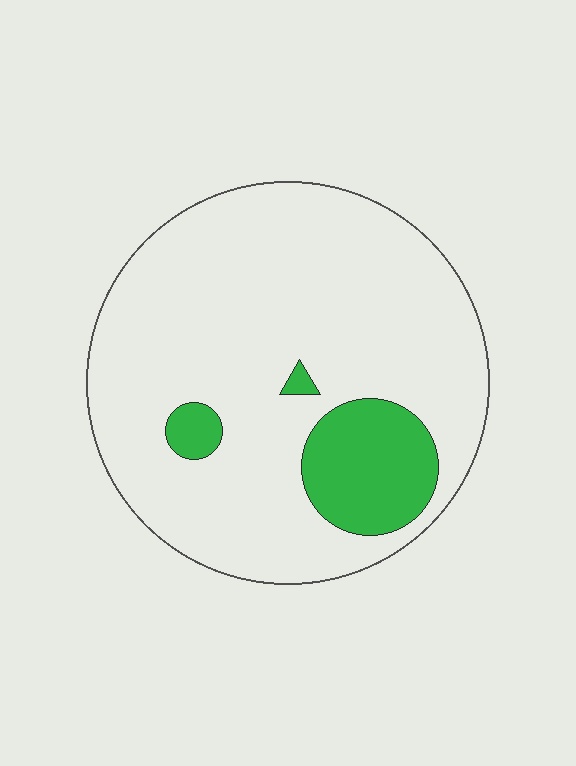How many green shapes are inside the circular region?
3.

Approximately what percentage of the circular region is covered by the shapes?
Approximately 15%.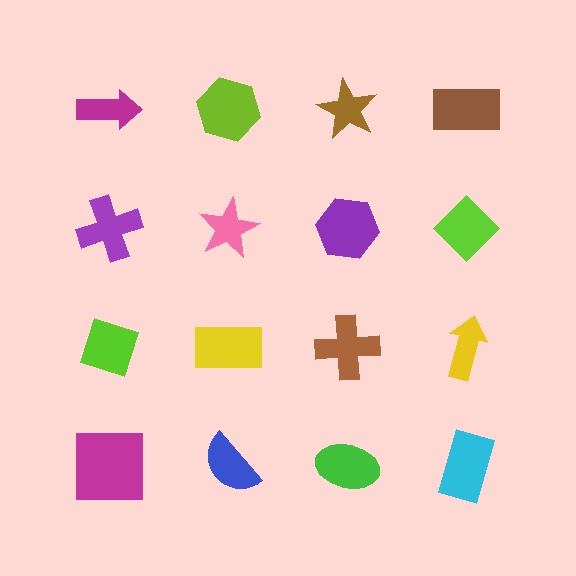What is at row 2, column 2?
A pink star.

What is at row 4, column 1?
A magenta square.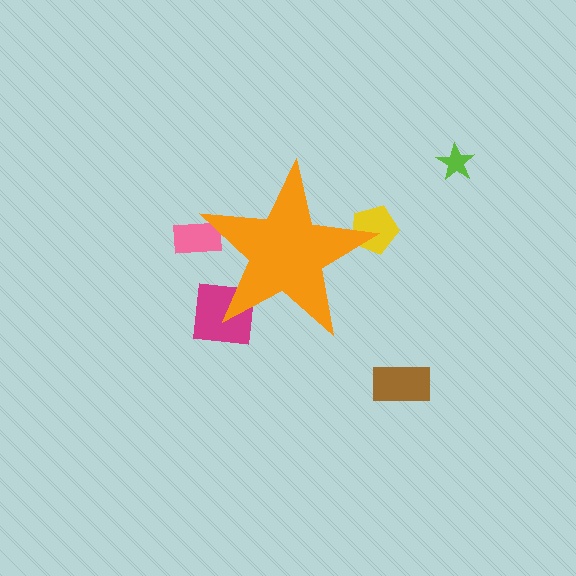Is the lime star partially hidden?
No, the lime star is fully visible.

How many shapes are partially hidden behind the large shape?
3 shapes are partially hidden.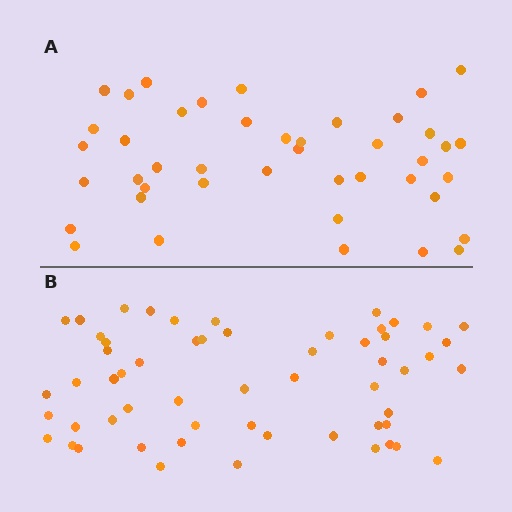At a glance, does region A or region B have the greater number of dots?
Region B (the bottom region) has more dots.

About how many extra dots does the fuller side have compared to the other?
Region B has approximately 15 more dots than region A.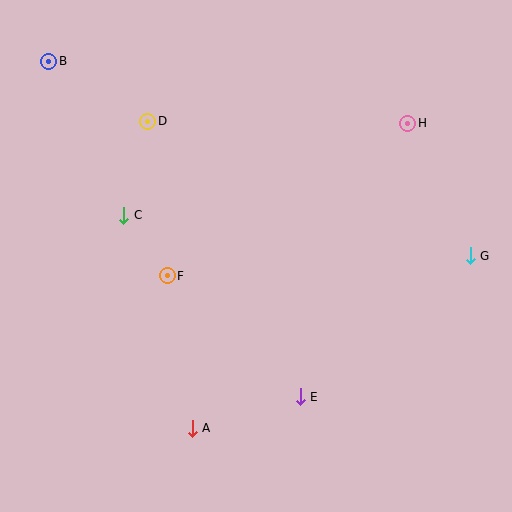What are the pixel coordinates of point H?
Point H is at (408, 123).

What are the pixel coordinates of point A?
Point A is at (192, 428).